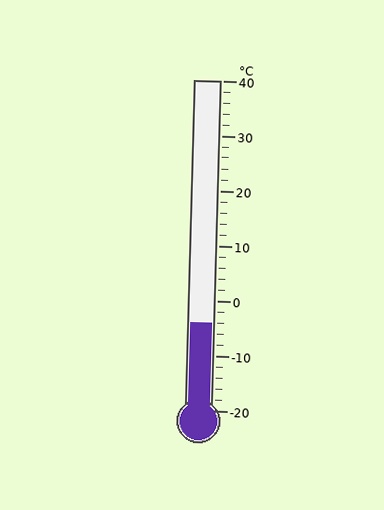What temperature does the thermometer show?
The thermometer shows approximately -4°C.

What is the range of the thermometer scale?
The thermometer scale ranges from -20°C to 40°C.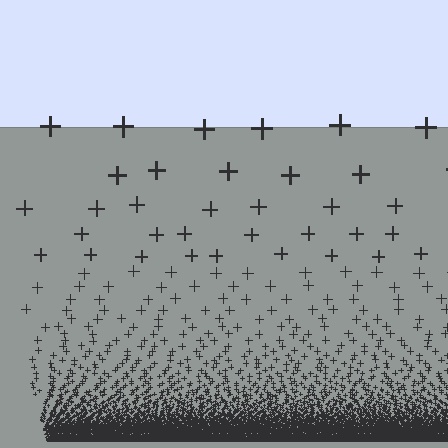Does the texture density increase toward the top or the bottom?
Density increases toward the bottom.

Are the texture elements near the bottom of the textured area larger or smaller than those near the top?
Smaller. The gradient is inverted — elements near the bottom are smaller and denser.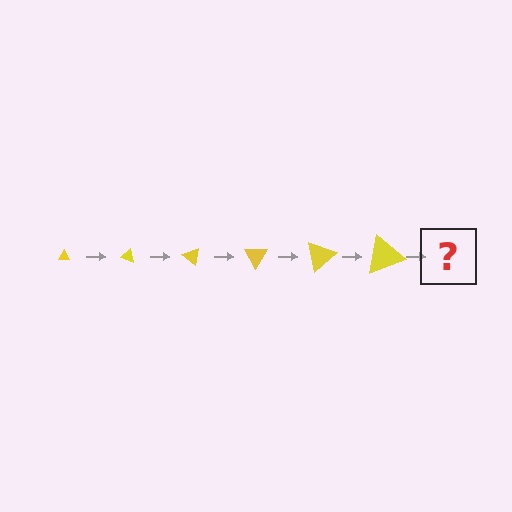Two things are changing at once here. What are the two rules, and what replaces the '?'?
The two rules are that the triangle grows larger each step and it rotates 20 degrees each step. The '?' should be a triangle, larger than the previous one and rotated 120 degrees from the start.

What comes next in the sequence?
The next element should be a triangle, larger than the previous one and rotated 120 degrees from the start.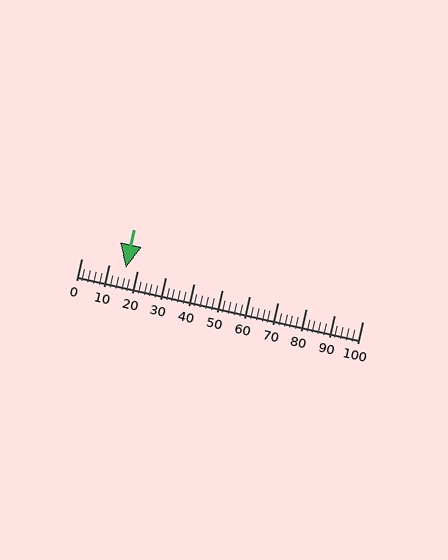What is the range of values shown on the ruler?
The ruler shows values from 0 to 100.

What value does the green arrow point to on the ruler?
The green arrow points to approximately 16.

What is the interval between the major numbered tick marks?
The major tick marks are spaced 10 units apart.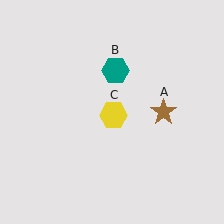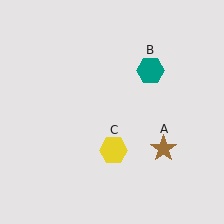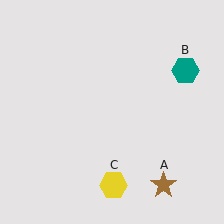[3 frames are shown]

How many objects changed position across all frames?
3 objects changed position: brown star (object A), teal hexagon (object B), yellow hexagon (object C).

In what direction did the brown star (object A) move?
The brown star (object A) moved down.